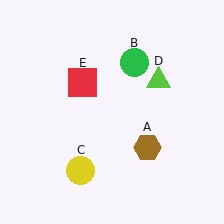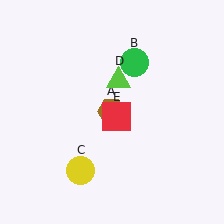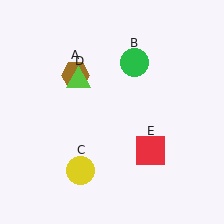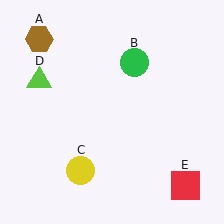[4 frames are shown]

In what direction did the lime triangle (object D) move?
The lime triangle (object D) moved left.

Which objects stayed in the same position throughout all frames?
Green circle (object B) and yellow circle (object C) remained stationary.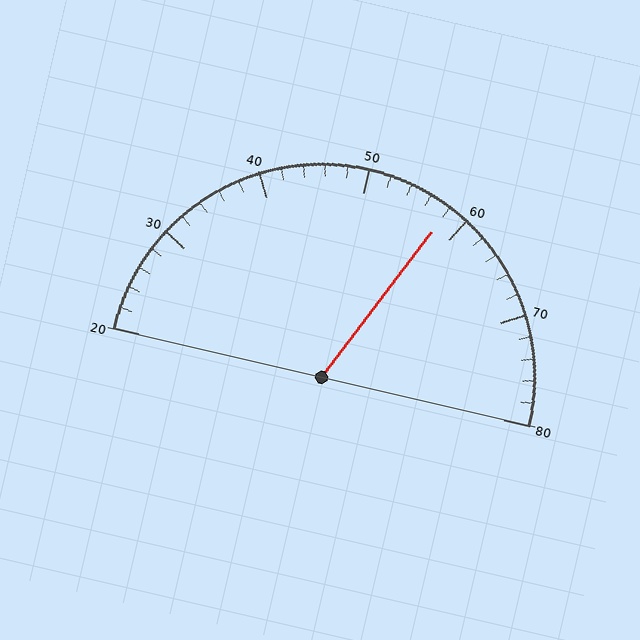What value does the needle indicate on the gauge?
The needle indicates approximately 58.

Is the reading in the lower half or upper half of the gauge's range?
The reading is in the upper half of the range (20 to 80).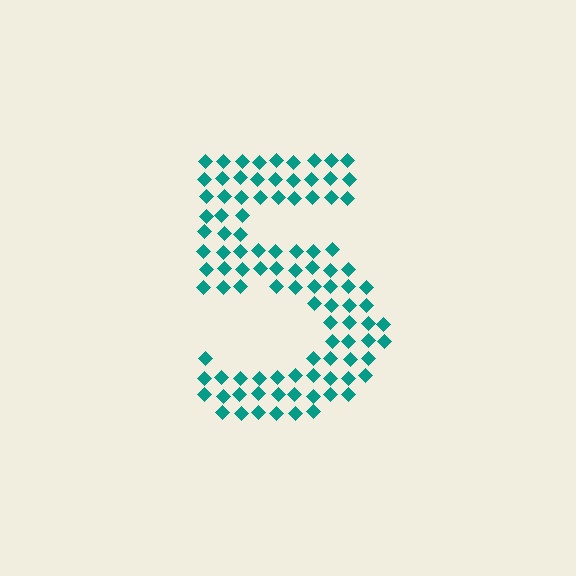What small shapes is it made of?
It is made of small diamonds.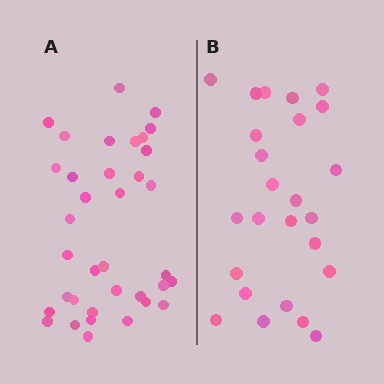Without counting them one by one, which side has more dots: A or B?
Region A (the left region) has more dots.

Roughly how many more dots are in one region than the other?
Region A has roughly 12 or so more dots than region B.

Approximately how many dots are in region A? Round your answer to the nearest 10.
About 40 dots. (The exact count is 36, which rounds to 40.)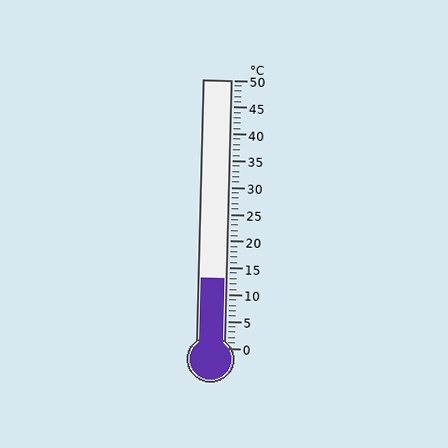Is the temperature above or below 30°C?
The temperature is below 30°C.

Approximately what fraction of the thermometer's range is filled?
The thermometer is filled to approximately 25% of its range.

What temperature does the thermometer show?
The thermometer shows approximately 13°C.